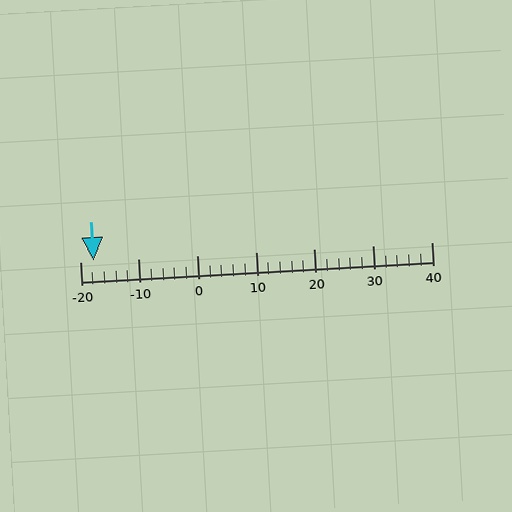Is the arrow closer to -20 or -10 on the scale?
The arrow is closer to -20.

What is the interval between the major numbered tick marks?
The major tick marks are spaced 10 units apart.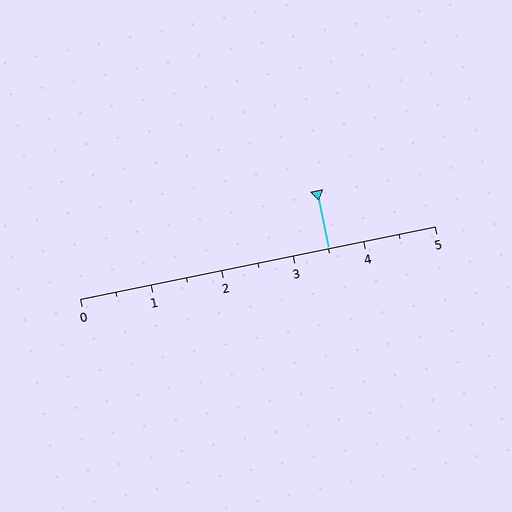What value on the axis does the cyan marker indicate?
The marker indicates approximately 3.5.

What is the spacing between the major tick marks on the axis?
The major ticks are spaced 1 apart.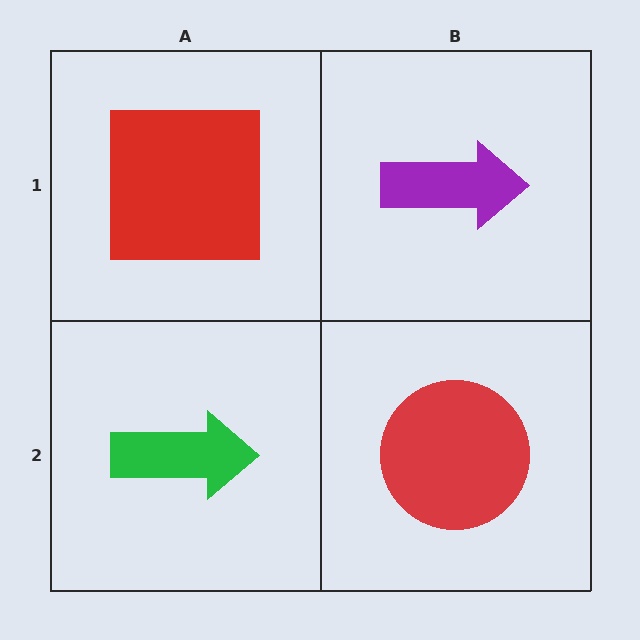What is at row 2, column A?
A green arrow.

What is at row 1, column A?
A red square.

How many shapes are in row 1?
2 shapes.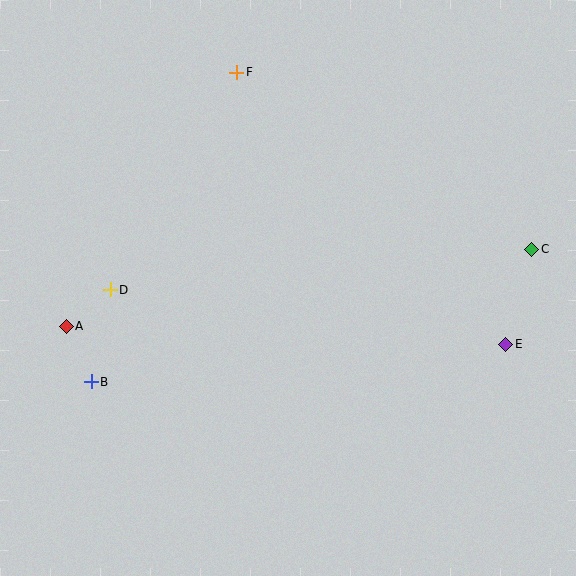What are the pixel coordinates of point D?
Point D is at (110, 290).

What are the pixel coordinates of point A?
Point A is at (66, 326).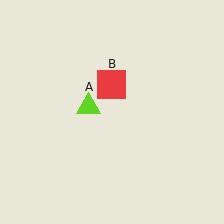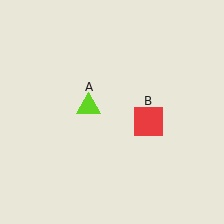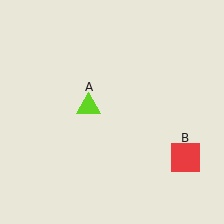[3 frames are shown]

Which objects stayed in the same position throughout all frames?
Lime triangle (object A) remained stationary.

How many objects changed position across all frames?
1 object changed position: red square (object B).